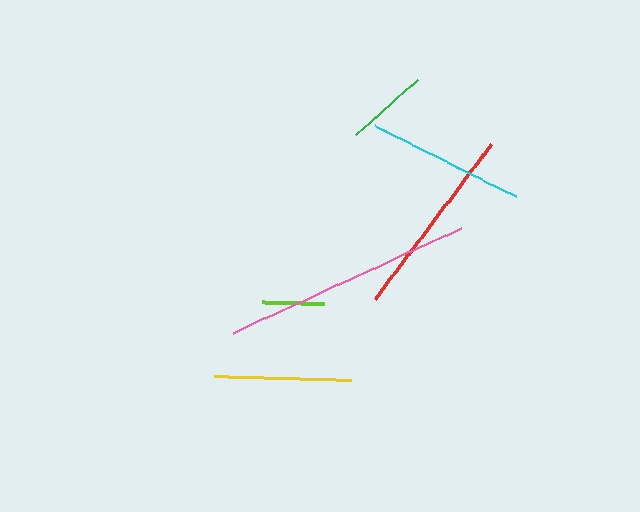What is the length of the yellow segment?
The yellow segment is approximately 137 pixels long.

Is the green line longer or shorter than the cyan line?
The cyan line is longer than the green line.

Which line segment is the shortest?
The lime line is the shortest at approximately 62 pixels.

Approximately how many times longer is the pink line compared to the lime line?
The pink line is approximately 4.0 times the length of the lime line.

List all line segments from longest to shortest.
From longest to shortest: pink, red, cyan, yellow, green, lime.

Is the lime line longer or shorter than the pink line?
The pink line is longer than the lime line.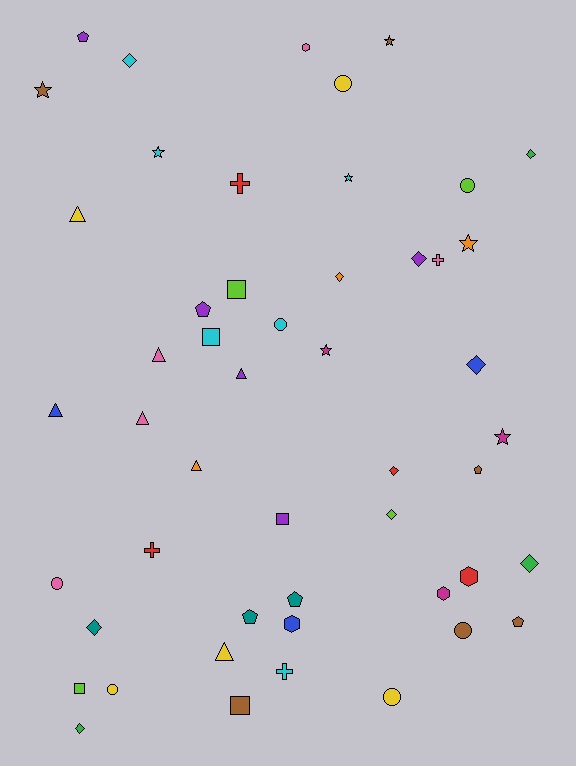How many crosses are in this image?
There are 4 crosses.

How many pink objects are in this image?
There are 5 pink objects.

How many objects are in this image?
There are 50 objects.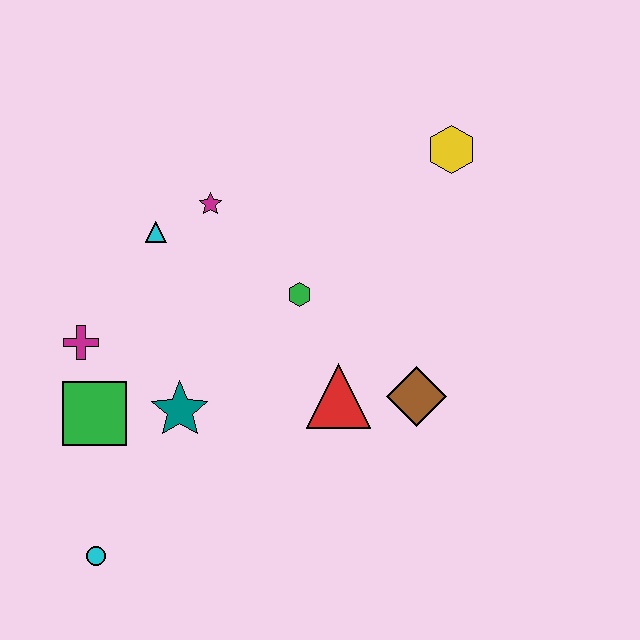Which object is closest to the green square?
The magenta cross is closest to the green square.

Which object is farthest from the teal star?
The yellow hexagon is farthest from the teal star.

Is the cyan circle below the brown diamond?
Yes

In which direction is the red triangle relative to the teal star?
The red triangle is to the right of the teal star.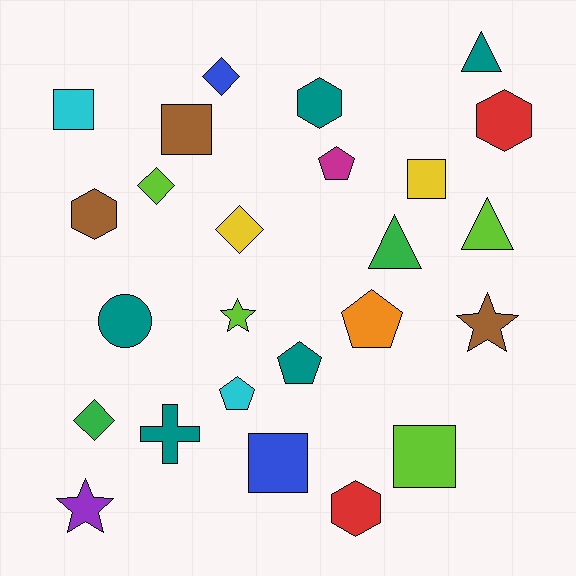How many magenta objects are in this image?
There is 1 magenta object.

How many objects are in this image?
There are 25 objects.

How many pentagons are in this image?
There are 4 pentagons.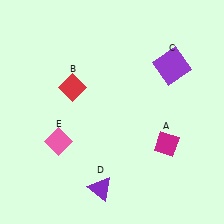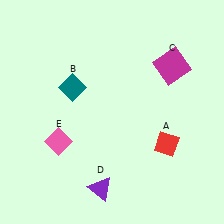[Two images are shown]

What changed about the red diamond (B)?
In Image 1, B is red. In Image 2, it changed to teal.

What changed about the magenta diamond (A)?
In Image 1, A is magenta. In Image 2, it changed to red.